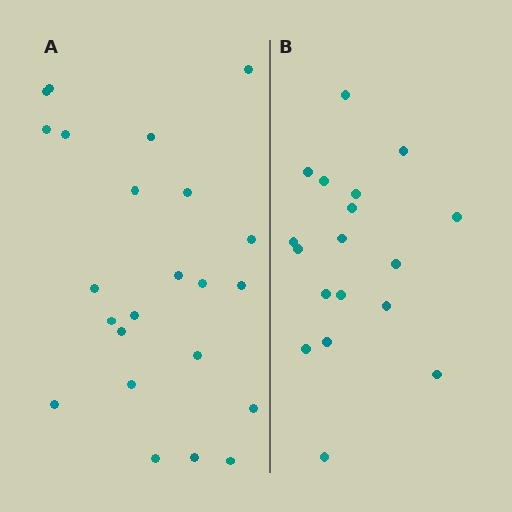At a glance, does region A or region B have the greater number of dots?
Region A (the left region) has more dots.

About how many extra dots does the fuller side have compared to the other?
Region A has about 5 more dots than region B.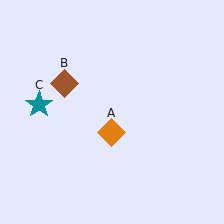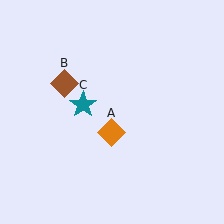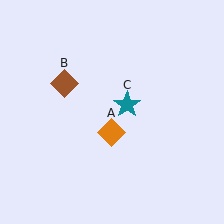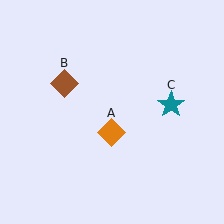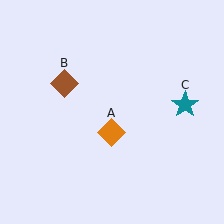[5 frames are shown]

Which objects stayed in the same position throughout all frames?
Orange diamond (object A) and brown diamond (object B) remained stationary.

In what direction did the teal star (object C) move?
The teal star (object C) moved right.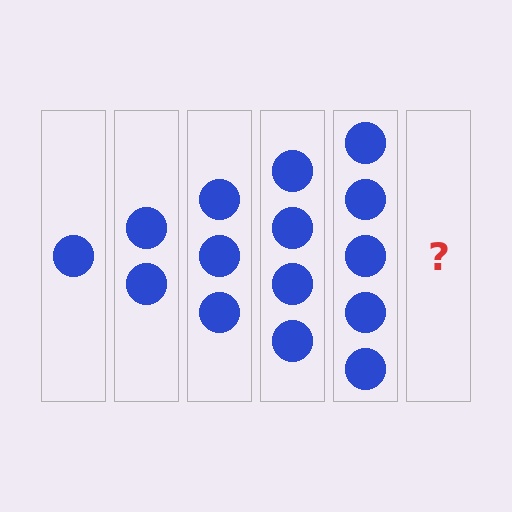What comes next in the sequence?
The next element should be 6 circles.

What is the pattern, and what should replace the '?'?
The pattern is that each step adds one more circle. The '?' should be 6 circles.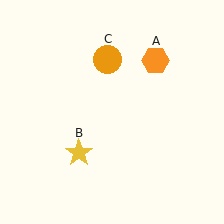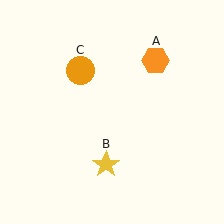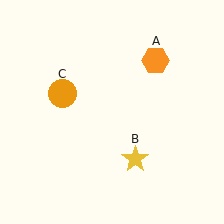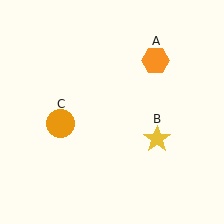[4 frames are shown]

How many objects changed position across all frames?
2 objects changed position: yellow star (object B), orange circle (object C).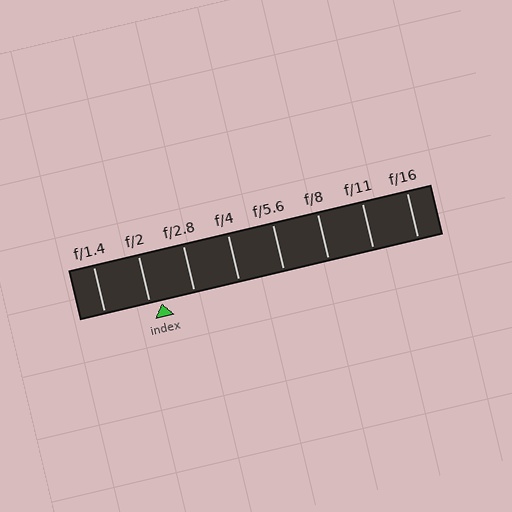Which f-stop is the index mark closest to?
The index mark is closest to f/2.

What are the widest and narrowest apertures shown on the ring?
The widest aperture shown is f/1.4 and the narrowest is f/16.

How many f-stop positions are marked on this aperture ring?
There are 8 f-stop positions marked.